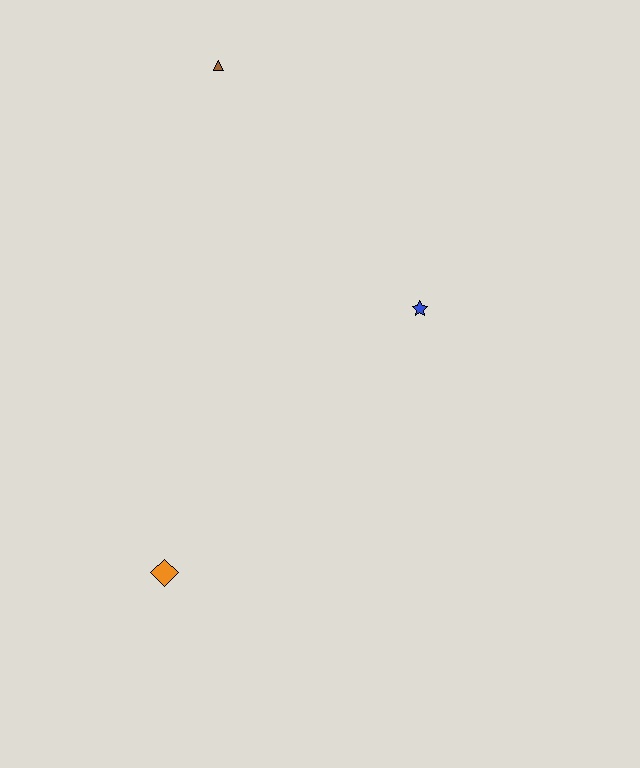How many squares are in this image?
There are no squares.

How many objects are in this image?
There are 3 objects.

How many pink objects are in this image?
There are no pink objects.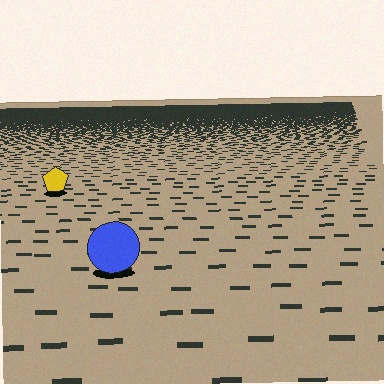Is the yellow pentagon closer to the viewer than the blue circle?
No. The blue circle is closer — you can tell from the texture gradient: the ground texture is coarser near it.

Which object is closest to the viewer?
The blue circle is closest. The texture marks near it are larger and more spread out.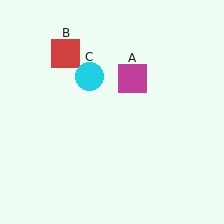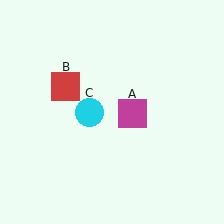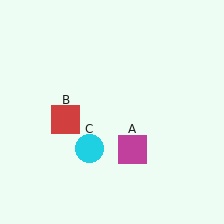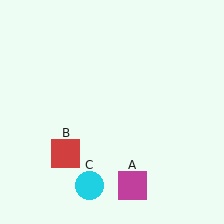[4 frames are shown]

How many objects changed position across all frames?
3 objects changed position: magenta square (object A), red square (object B), cyan circle (object C).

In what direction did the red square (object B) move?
The red square (object B) moved down.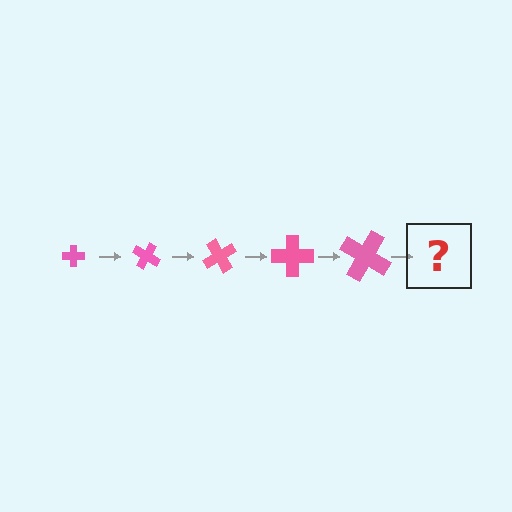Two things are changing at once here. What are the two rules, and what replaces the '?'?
The two rules are that the cross grows larger each step and it rotates 30 degrees each step. The '?' should be a cross, larger than the previous one and rotated 150 degrees from the start.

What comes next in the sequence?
The next element should be a cross, larger than the previous one and rotated 150 degrees from the start.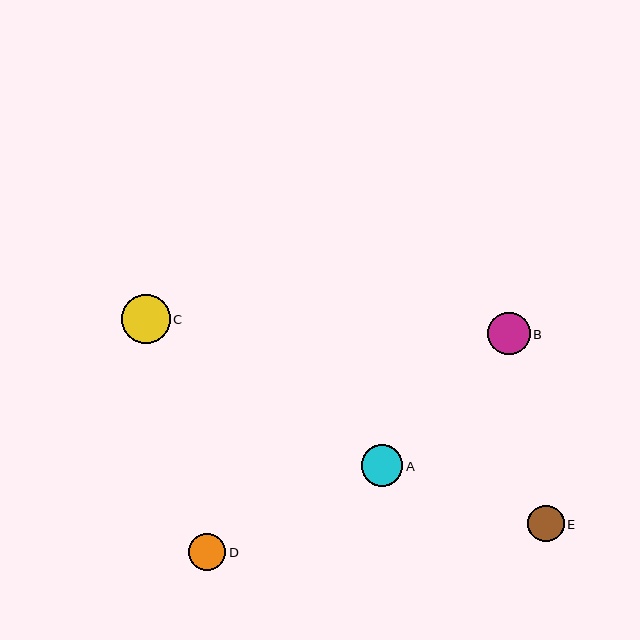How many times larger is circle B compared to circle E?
Circle B is approximately 1.2 times the size of circle E.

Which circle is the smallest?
Circle E is the smallest with a size of approximately 36 pixels.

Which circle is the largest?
Circle C is the largest with a size of approximately 48 pixels.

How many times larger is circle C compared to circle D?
Circle C is approximately 1.3 times the size of circle D.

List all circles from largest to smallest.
From largest to smallest: C, B, A, D, E.